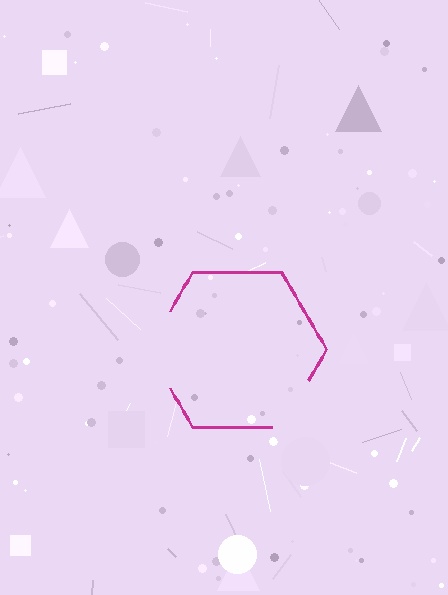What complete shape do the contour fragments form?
The contour fragments form a hexagon.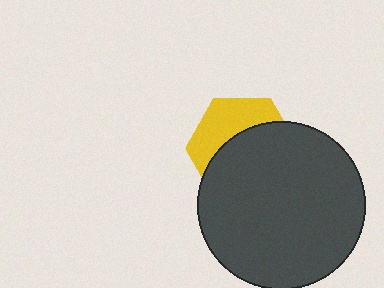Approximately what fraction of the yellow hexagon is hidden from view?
Roughly 61% of the yellow hexagon is hidden behind the dark gray circle.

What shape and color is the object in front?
The object in front is a dark gray circle.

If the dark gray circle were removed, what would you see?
You would see the complete yellow hexagon.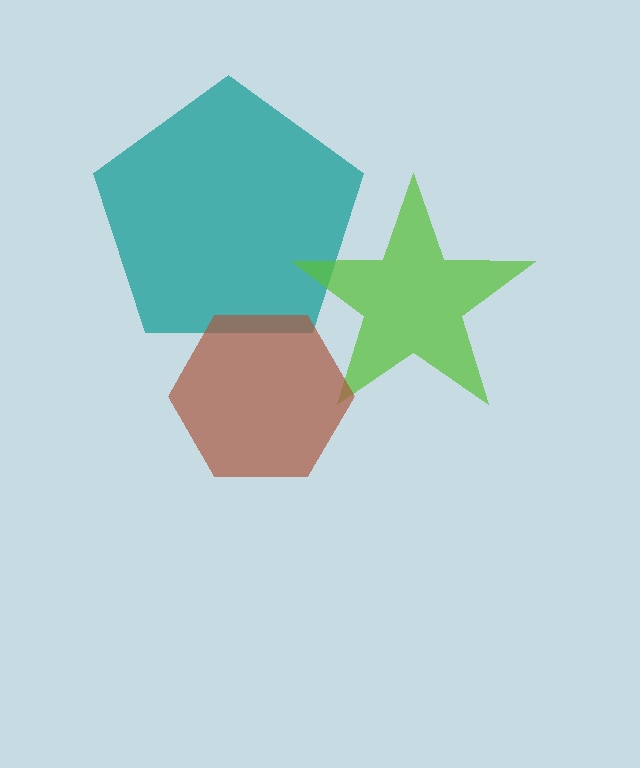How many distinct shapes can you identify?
There are 3 distinct shapes: a teal pentagon, a lime star, a brown hexagon.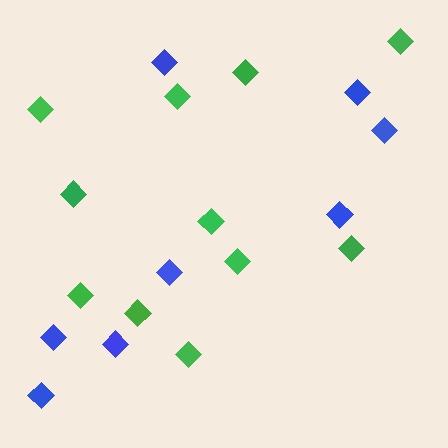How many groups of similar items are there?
There are 2 groups: one group of green diamonds (11) and one group of blue diamonds (8).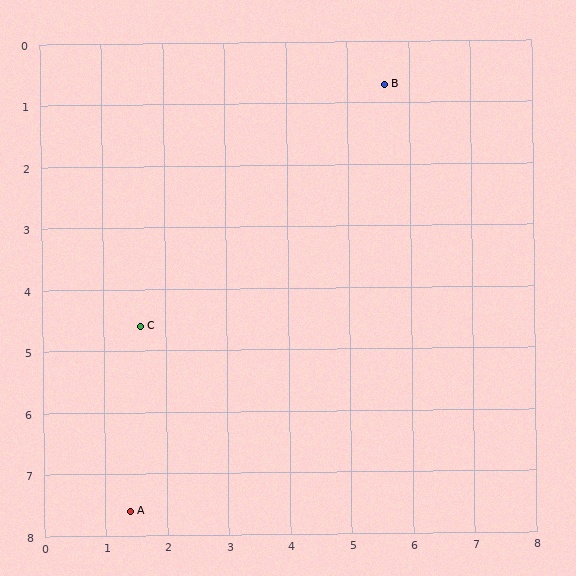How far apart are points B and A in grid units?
Points B and A are about 8.1 grid units apart.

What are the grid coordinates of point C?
Point C is at approximately (1.6, 4.6).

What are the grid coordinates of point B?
Point B is at approximately (5.6, 0.7).